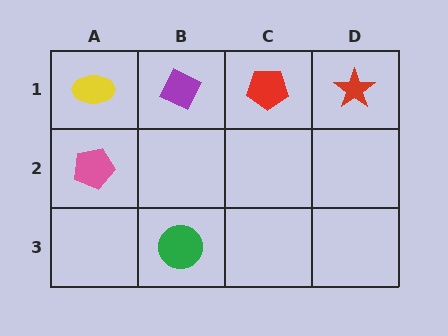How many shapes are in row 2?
1 shape.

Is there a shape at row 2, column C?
No, that cell is empty.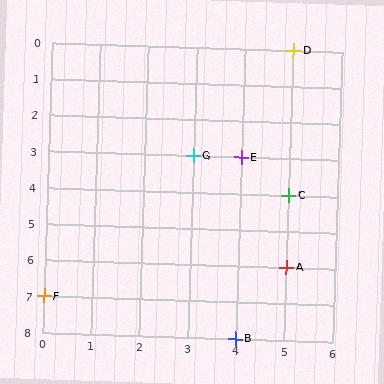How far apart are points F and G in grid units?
Points F and G are 3 columns and 4 rows apart (about 5.0 grid units diagonally).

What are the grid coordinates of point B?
Point B is at grid coordinates (4, 8).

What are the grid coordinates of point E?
Point E is at grid coordinates (4, 3).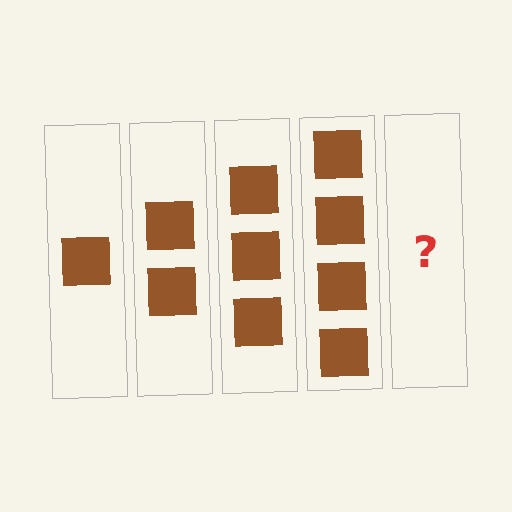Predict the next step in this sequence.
The next step is 5 squares.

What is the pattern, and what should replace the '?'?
The pattern is that each step adds one more square. The '?' should be 5 squares.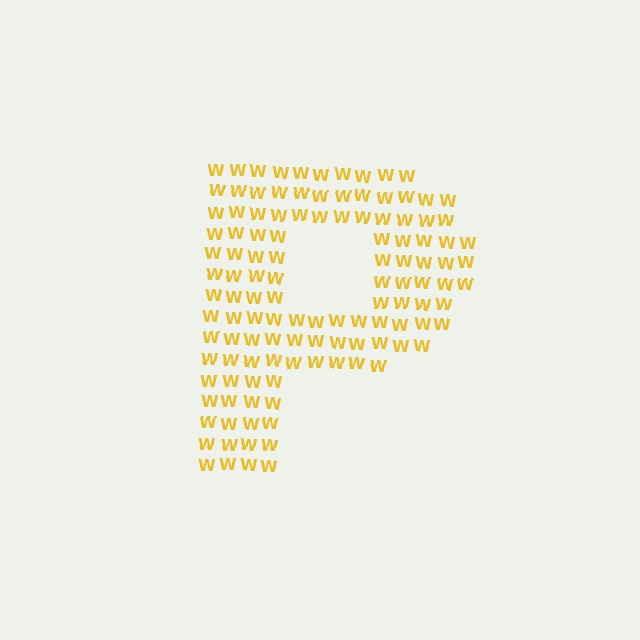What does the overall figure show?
The overall figure shows the letter P.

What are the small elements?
The small elements are letter W's.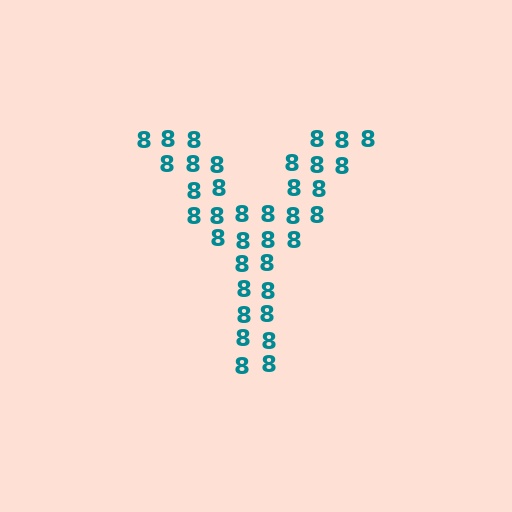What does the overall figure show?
The overall figure shows the letter Y.